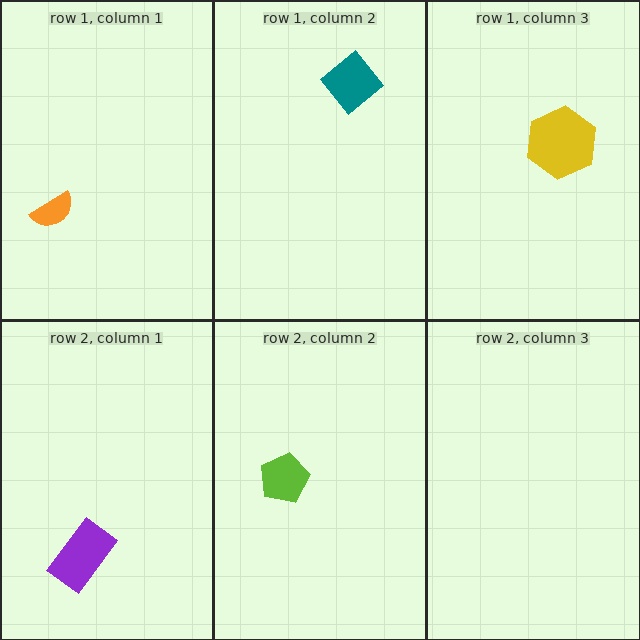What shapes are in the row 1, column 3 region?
The yellow hexagon.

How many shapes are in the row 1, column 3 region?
1.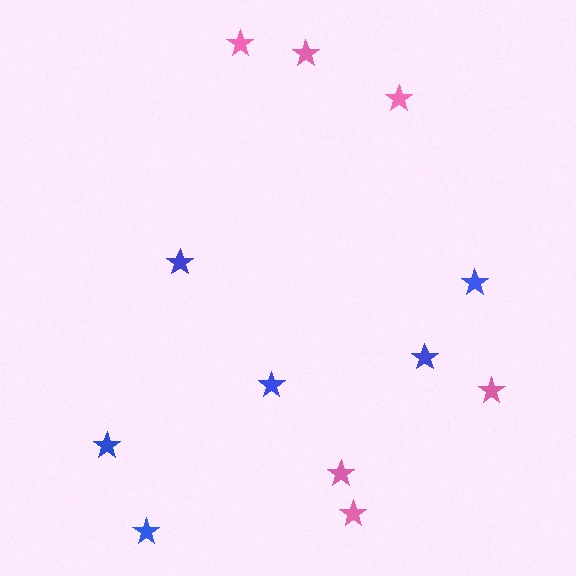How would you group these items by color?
There are 2 groups: one group of blue stars (6) and one group of pink stars (6).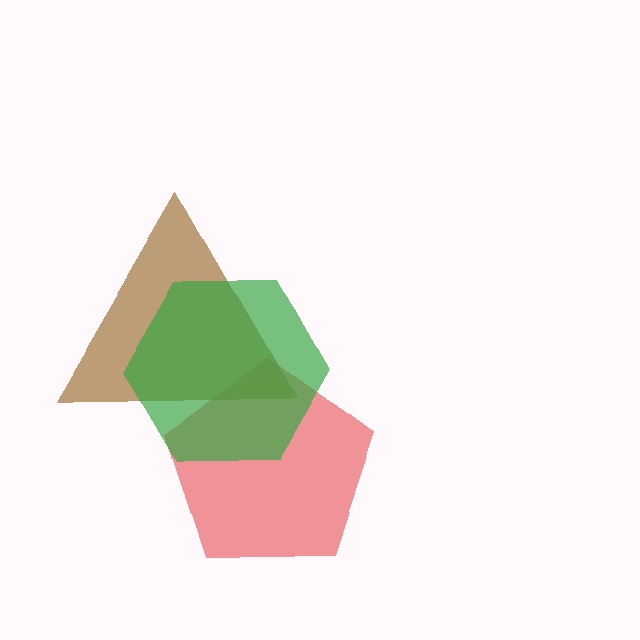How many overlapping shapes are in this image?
There are 3 overlapping shapes in the image.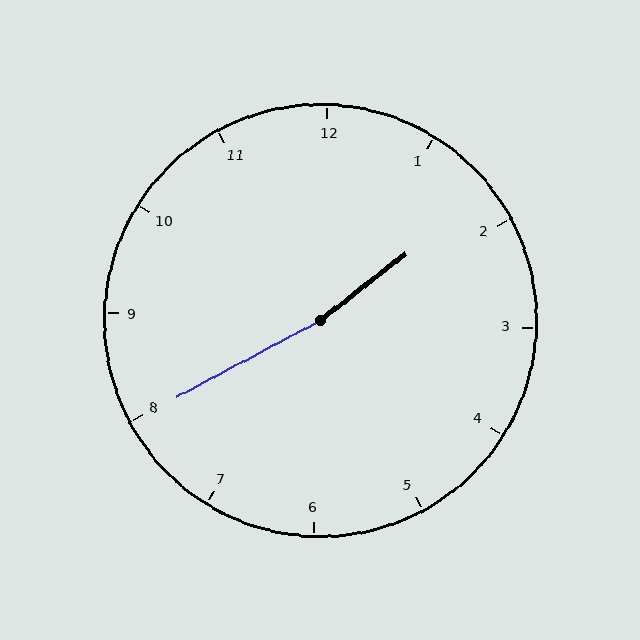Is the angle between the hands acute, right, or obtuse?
It is obtuse.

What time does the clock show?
1:40.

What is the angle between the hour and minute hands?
Approximately 170 degrees.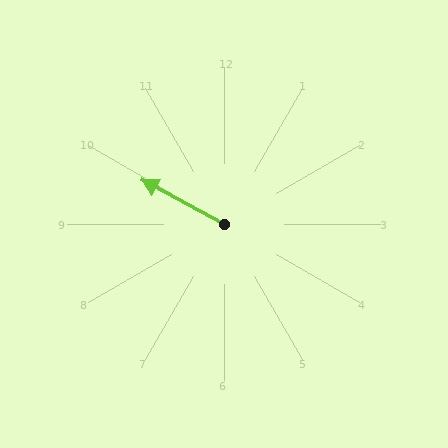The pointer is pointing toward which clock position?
Roughly 10 o'clock.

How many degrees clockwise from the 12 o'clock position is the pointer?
Approximately 298 degrees.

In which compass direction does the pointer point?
Northwest.